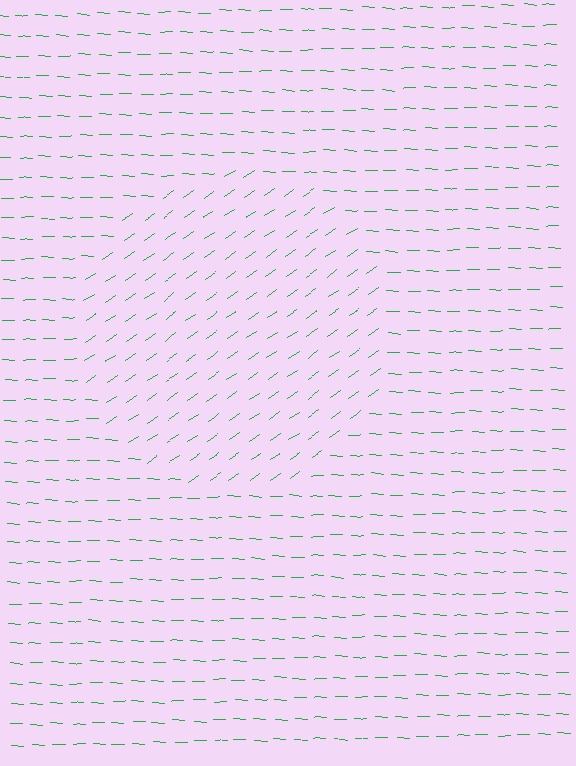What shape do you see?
I see a circle.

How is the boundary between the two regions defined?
The boundary is defined purely by a change in line orientation (approximately 37 degrees difference). All lines are the same color and thickness.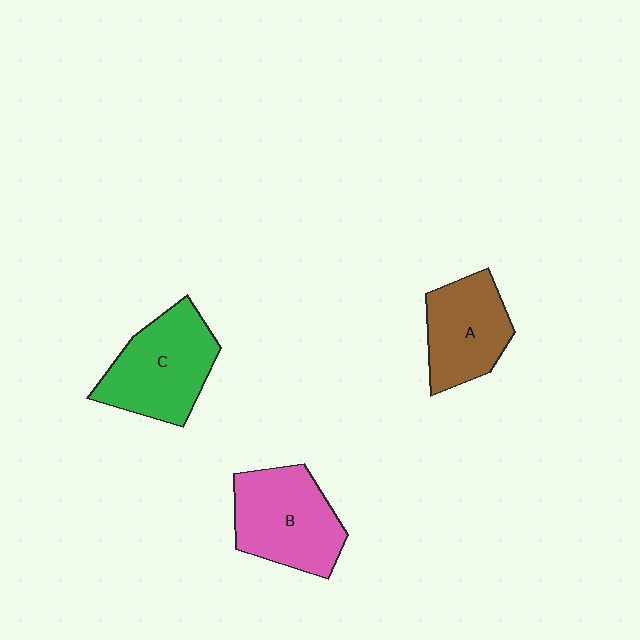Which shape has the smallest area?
Shape A (brown).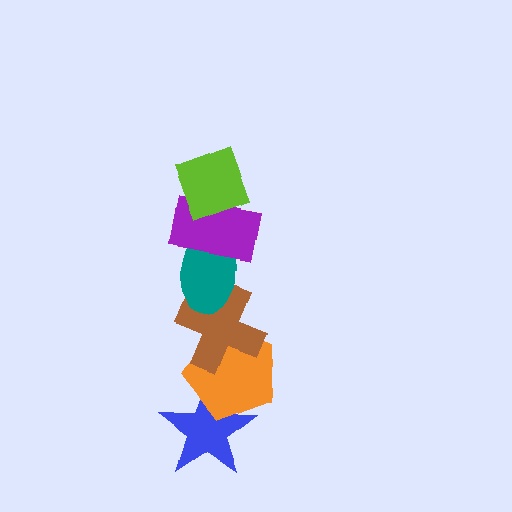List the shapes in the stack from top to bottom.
From top to bottom: the lime diamond, the purple rectangle, the teal ellipse, the brown cross, the orange pentagon, the blue star.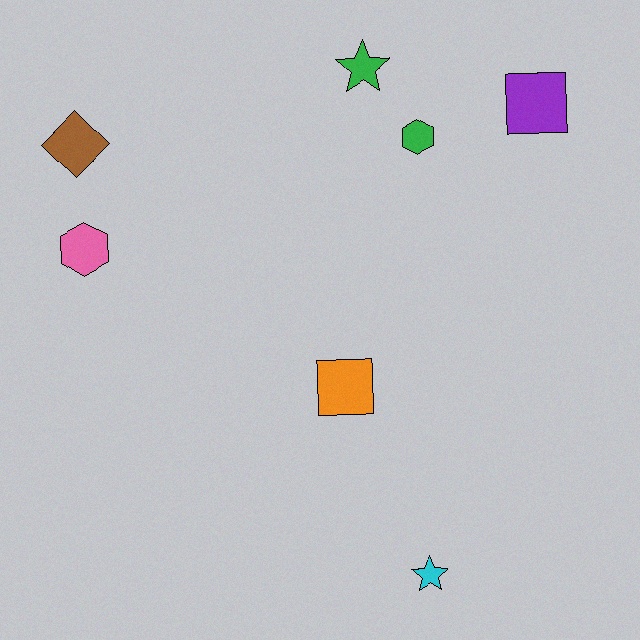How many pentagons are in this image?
There are no pentagons.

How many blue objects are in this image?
There are no blue objects.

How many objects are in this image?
There are 7 objects.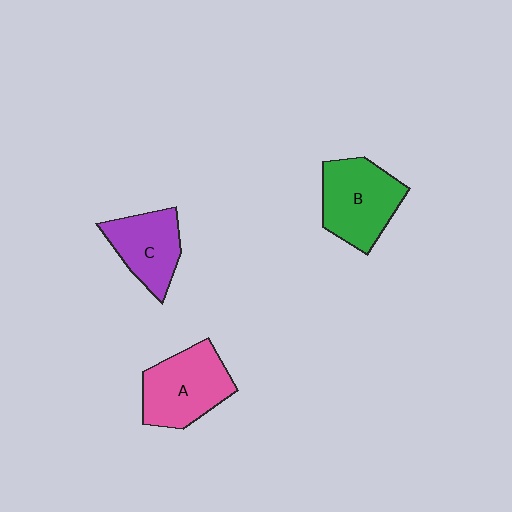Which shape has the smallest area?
Shape C (purple).